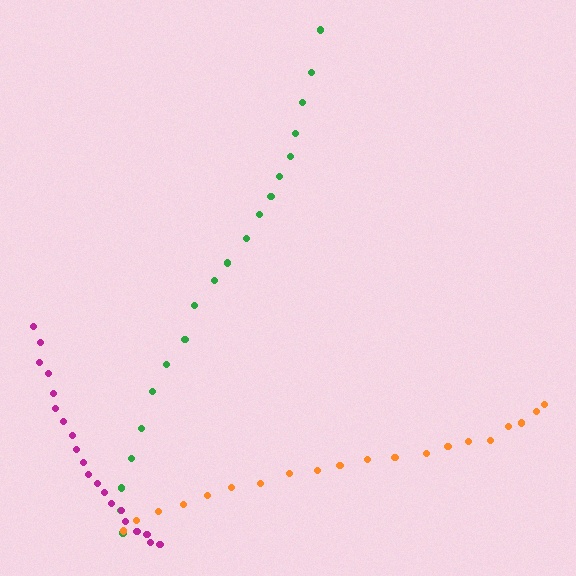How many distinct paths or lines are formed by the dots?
There are 3 distinct paths.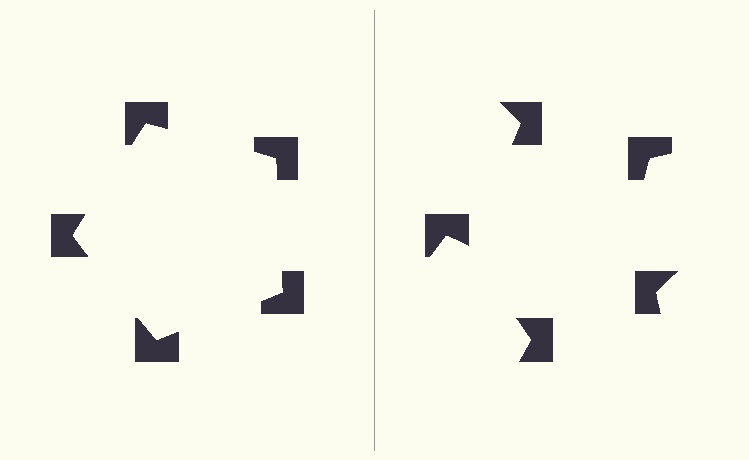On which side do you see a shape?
An illusory pentagon appears on the left side. On the right side the wedge cuts are rotated, so no coherent shape forms.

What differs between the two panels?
The notched squares are positioned identically on both sides; only the wedge orientations differ. On the left they align to a pentagon; on the right they are misaligned.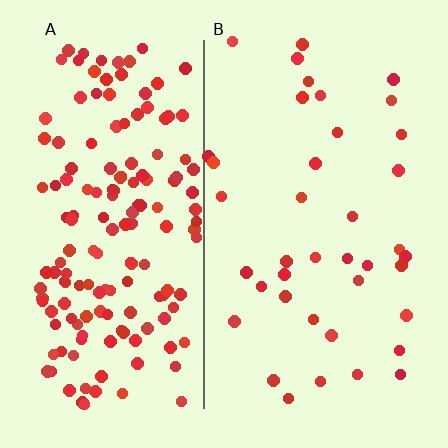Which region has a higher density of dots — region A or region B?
A (the left).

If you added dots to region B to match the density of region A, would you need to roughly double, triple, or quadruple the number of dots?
Approximately quadruple.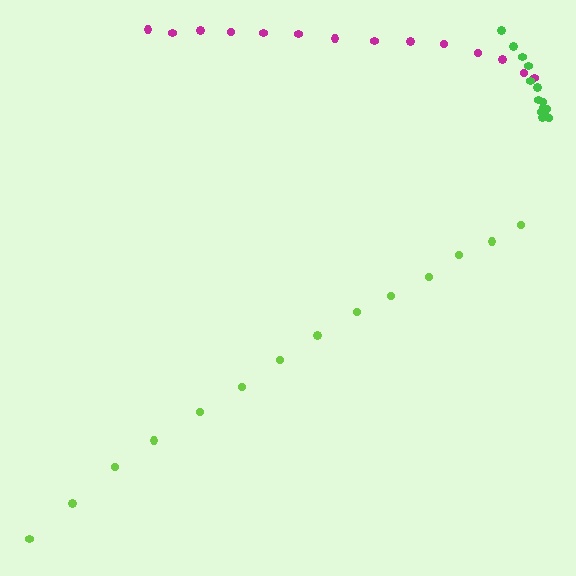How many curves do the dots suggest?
There are 3 distinct paths.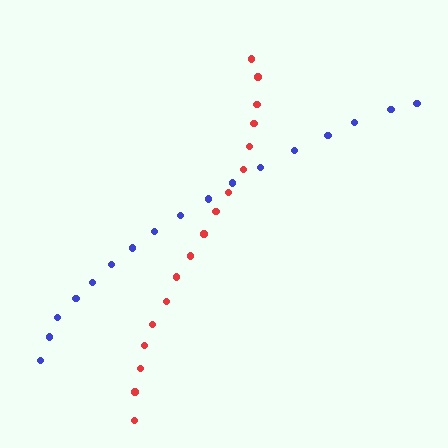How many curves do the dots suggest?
There are 2 distinct paths.